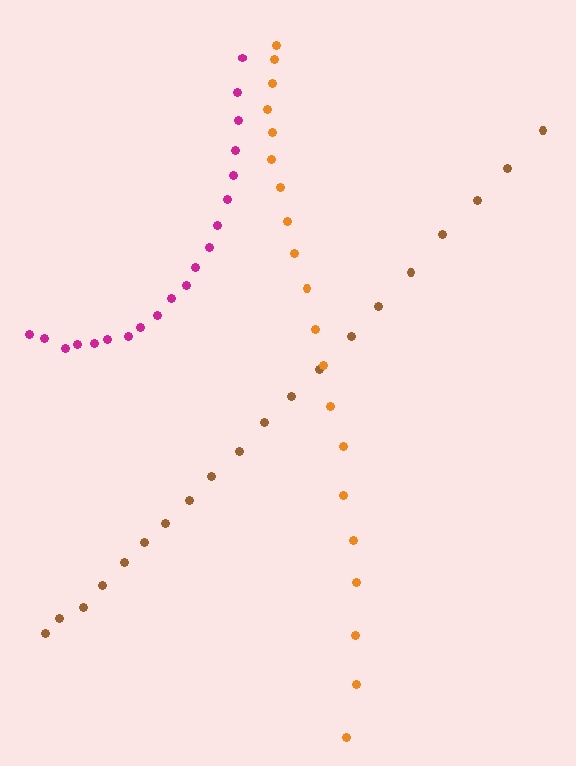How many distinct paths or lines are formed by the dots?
There are 3 distinct paths.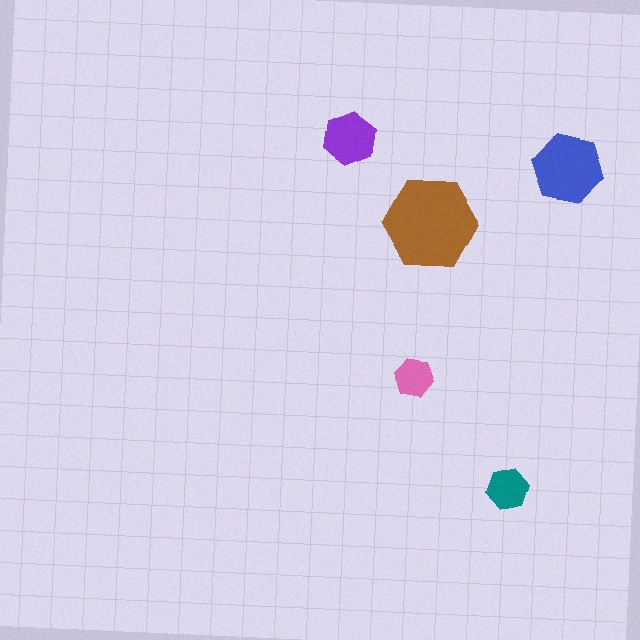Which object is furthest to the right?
The blue hexagon is rightmost.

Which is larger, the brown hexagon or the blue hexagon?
The brown one.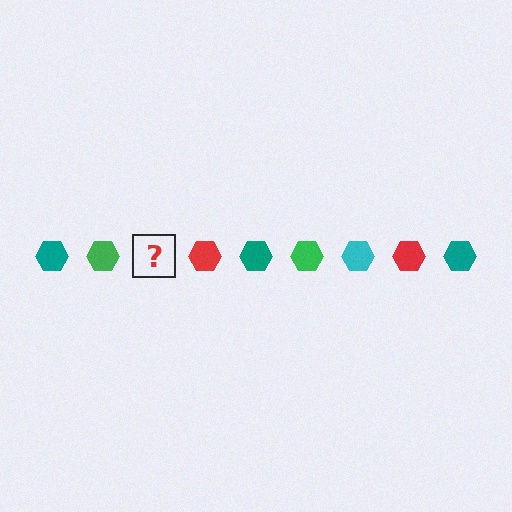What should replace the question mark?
The question mark should be replaced with a cyan hexagon.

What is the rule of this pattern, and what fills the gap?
The rule is that the pattern cycles through teal, green, cyan, red hexagons. The gap should be filled with a cyan hexagon.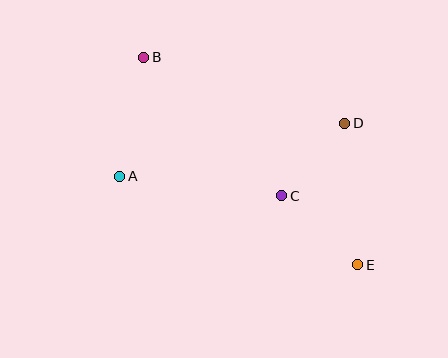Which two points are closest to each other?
Points C and D are closest to each other.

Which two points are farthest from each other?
Points B and E are farthest from each other.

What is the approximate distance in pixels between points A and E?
The distance between A and E is approximately 253 pixels.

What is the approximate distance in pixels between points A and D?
The distance between A and D is approximately 231 pixels.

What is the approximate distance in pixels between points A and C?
The distance between A and C is approximately 163 pixels.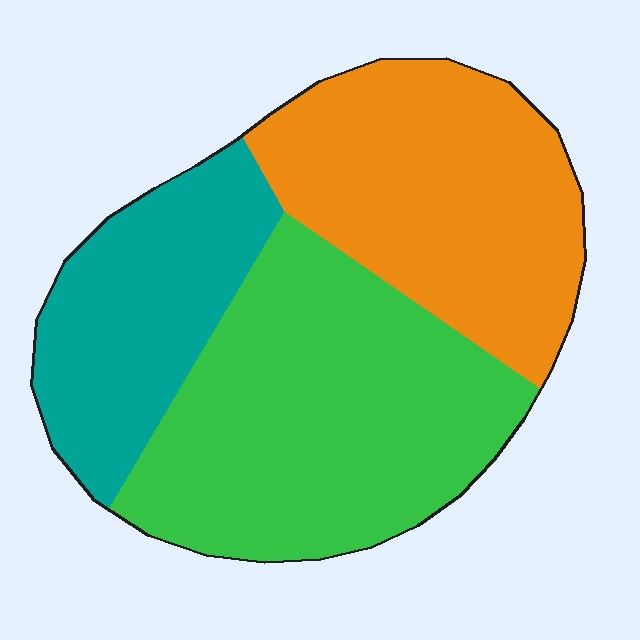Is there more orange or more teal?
Orange.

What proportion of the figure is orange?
Orange takes up about one third (1/3) of the figure.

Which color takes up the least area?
Teal, at roughly 25%.